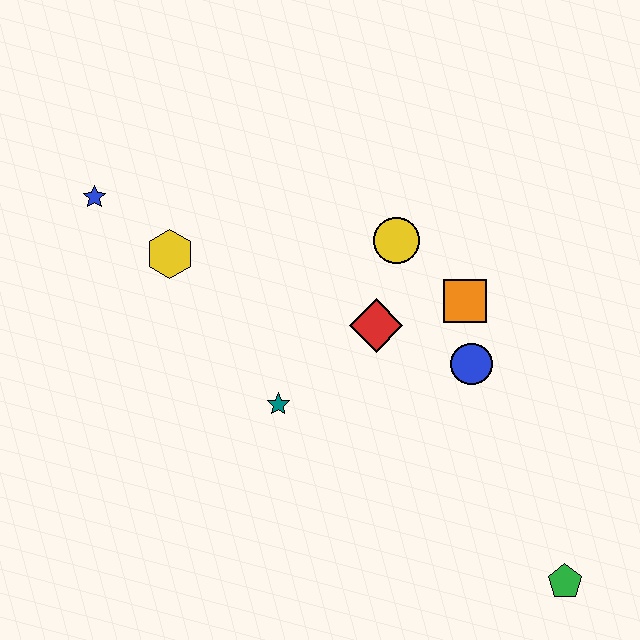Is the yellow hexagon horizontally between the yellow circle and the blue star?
Yes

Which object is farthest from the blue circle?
The blue star is farthest from the blue circle.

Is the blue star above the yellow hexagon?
Yes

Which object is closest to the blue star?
The yellow hexagon is closest to the blue star.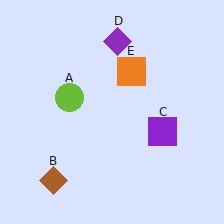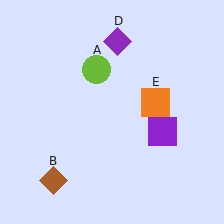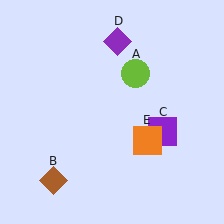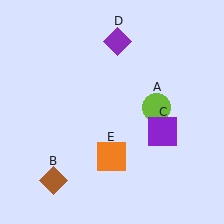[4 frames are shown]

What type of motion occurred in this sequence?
The lime circle (object A), orange square (object E) rotated clockwise around the center of the scene.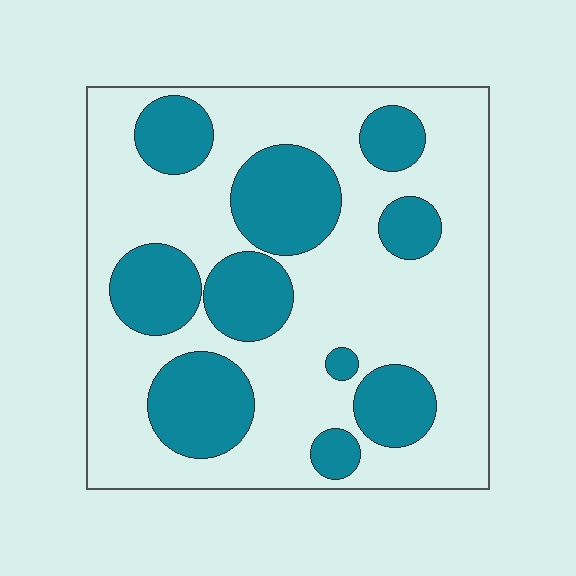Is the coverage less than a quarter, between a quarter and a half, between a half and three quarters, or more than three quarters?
Between a quarter and a half.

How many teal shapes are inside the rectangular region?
10.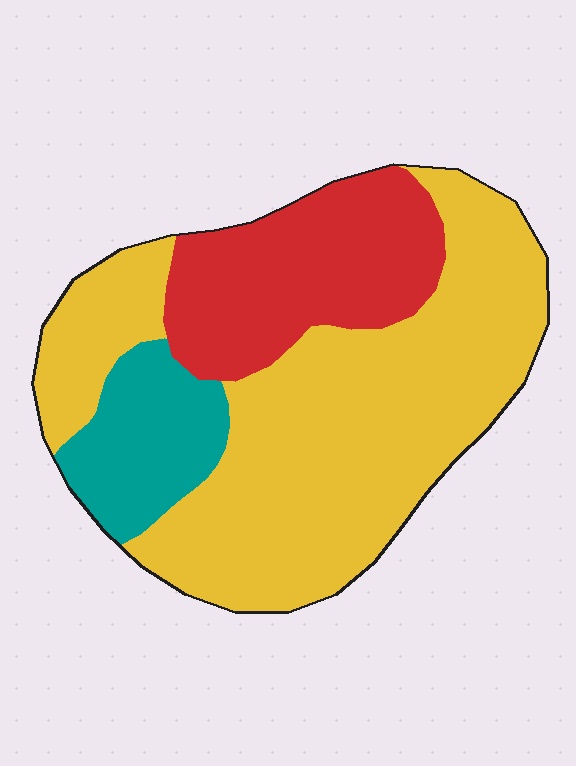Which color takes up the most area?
Yellow, at roughly 60%.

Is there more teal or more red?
Red.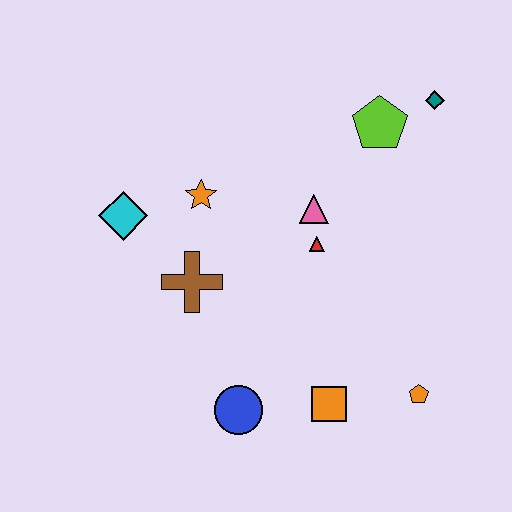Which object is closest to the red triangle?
The pink triangle is closest to the red triangle.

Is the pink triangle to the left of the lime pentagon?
Yes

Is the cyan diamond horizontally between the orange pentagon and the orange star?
No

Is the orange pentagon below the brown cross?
Yes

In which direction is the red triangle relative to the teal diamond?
The red triangle is below the teal diamond.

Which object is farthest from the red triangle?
The cyan diamond is farthest from the red triangle.